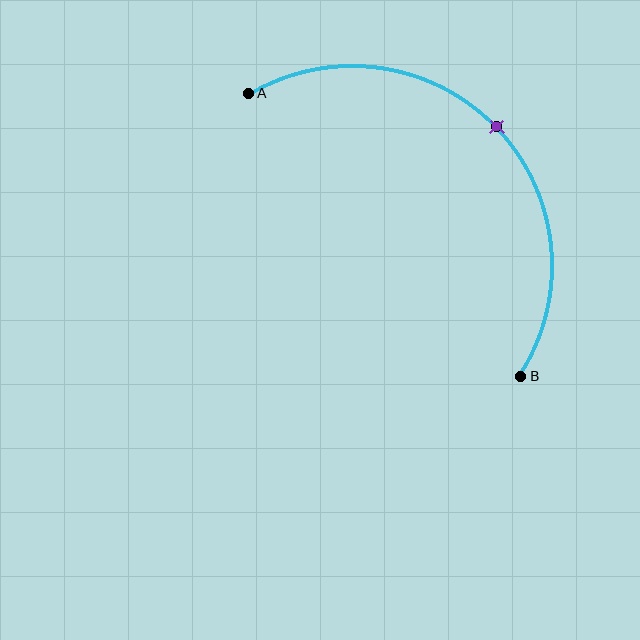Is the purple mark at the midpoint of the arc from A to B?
Yes. The purple mark lies on the arc at equal arc-length from both A and B — it is the arc midpoint.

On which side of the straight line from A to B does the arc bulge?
The arc bulges above and to the right of the straight line connecting A and B.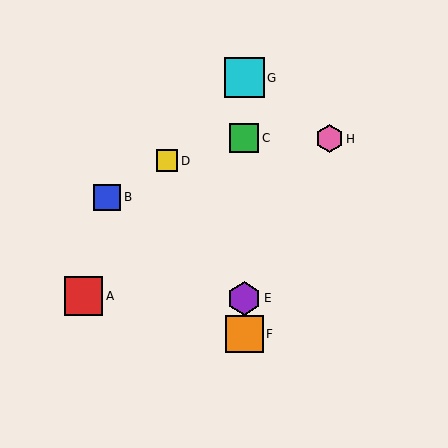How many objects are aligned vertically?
4 objects (C, E, F, G) are aligned vertically.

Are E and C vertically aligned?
Yes, both are at x≈244.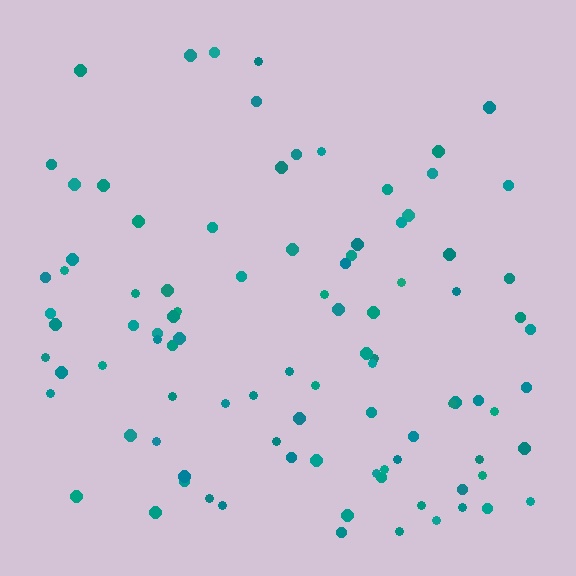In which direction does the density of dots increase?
From top to bottom, with the bottom side densest.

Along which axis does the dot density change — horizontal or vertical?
Vertical.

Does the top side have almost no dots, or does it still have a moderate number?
Still a moderate number, just noticeably fewer than the bottom.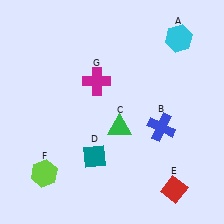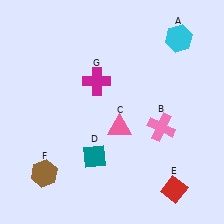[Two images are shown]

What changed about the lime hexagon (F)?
In Image 1, F is lime. In Image 2, it changed to brown.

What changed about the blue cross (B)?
In Image 1, B is blue. In Image 2, it changed to pink.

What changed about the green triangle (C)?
In Image 1, C is green. In Image 2, it changed to pink.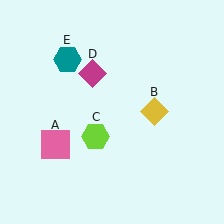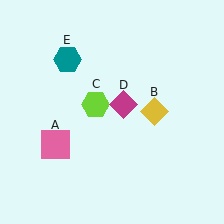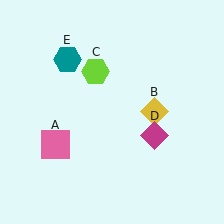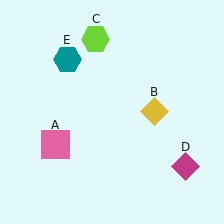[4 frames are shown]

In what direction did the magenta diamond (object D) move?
The magenta diamond (object D) moved down and to the right.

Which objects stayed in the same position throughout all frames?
Pink square (object A) and yellow diamond (object B) and teal hexagon (object E) remained stationary.